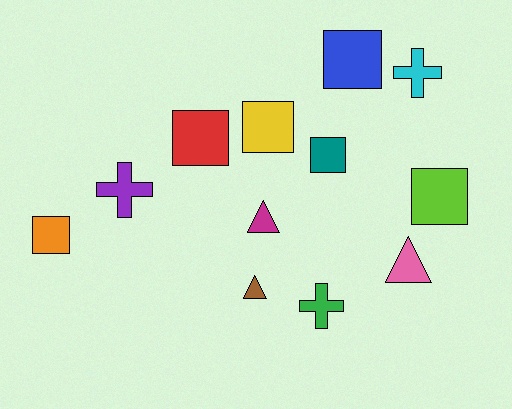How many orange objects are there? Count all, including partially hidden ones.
There is 1 orange object.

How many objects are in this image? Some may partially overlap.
There are 12 objects.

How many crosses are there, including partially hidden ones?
There are 3 crosses.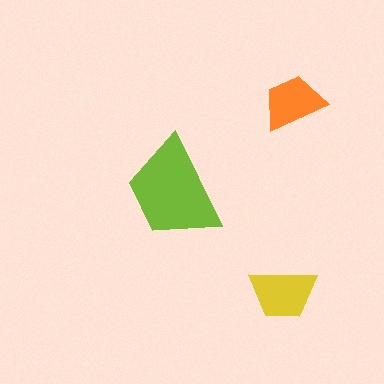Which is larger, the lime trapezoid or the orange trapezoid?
The lime one.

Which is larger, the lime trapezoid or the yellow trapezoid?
The lime one.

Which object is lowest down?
The yellow trapezoid is bottommost.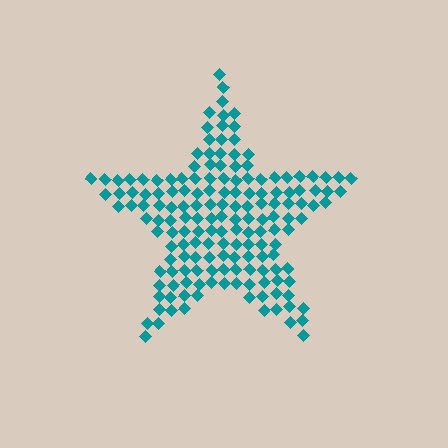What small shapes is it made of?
It is made of small diamonds.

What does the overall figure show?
The overall figure shows a star.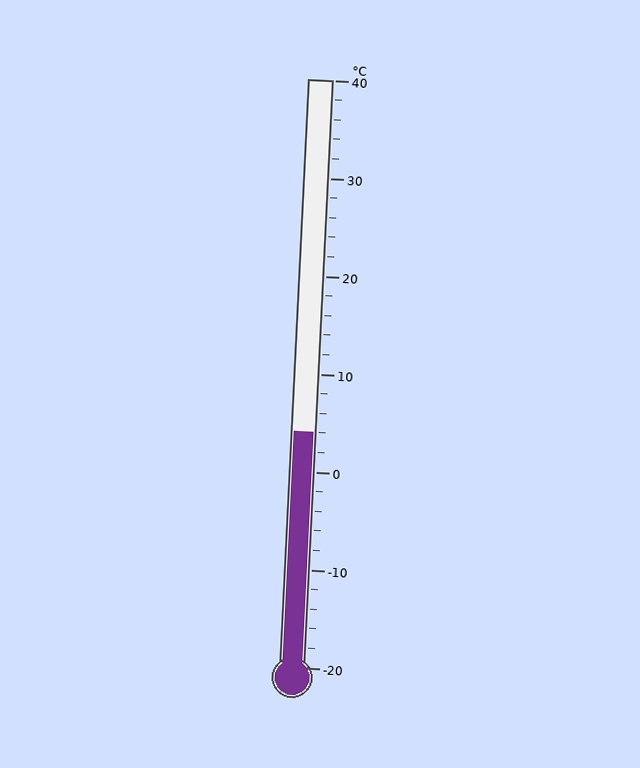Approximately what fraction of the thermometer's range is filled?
The thermometer is filled to approximately 40% of its range.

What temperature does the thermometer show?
The thermometer shows approximately 4°C.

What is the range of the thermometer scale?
The thermometer scale ranges from -20°C to 40°C.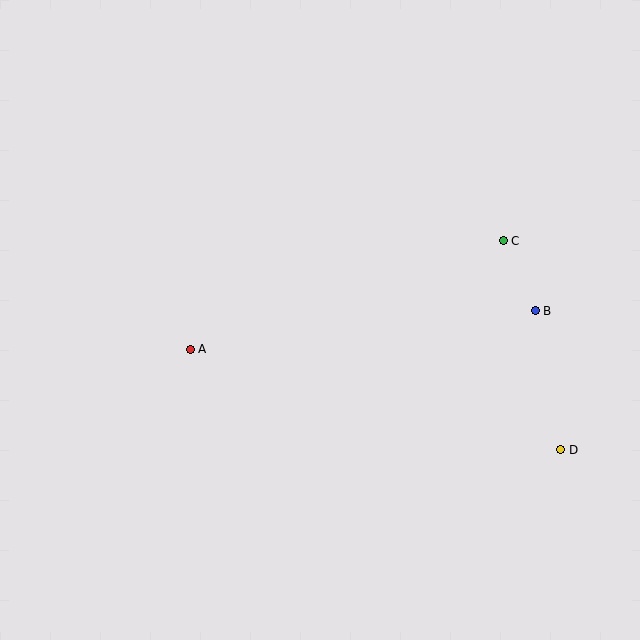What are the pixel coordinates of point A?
Point A is at (190, 349).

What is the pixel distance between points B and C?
The distance between B and C is 77 pixels.